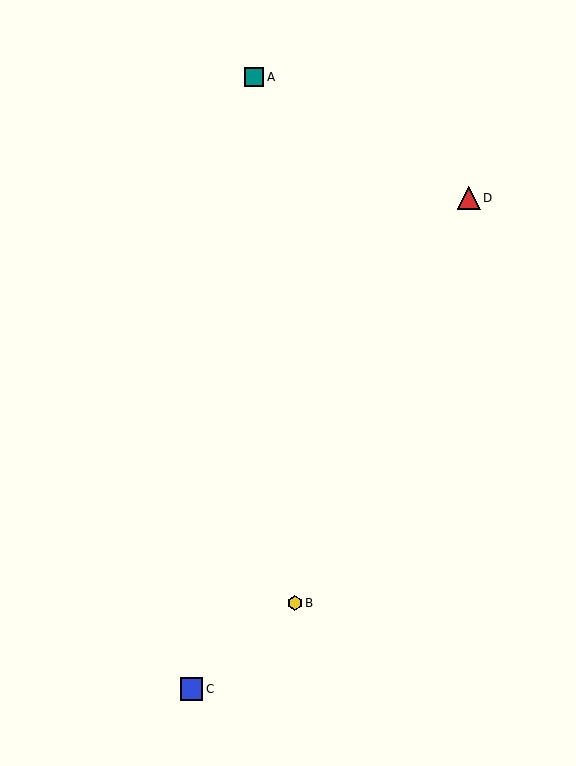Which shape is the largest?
The red triangle (labeled D) is the largest.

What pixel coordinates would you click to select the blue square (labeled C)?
Click at (191, 689) to select the blue square C.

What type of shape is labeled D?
Shape D is a red triangle.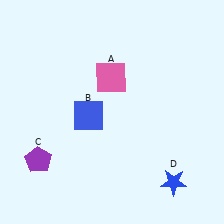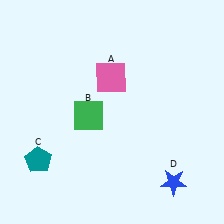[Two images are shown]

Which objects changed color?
B changed from blue to green. C changed from purple to teal.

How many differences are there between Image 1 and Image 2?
There are 2 differences between the two images.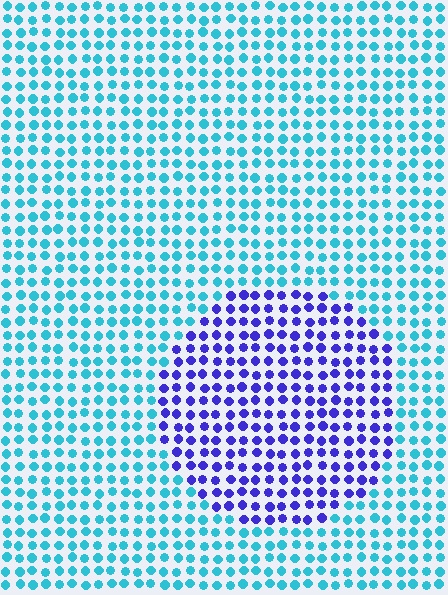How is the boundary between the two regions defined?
The boundary is defined purely by a slight shift in hue (about 60 degrees). Spacing, size, and orientation are identical on both sides.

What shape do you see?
I see a circle.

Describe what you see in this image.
The image is filled with small cyan elements in a uniform arrangement. A circle-shaped region is visible where the elements are tinted to a slightly different hue, forming a subtle color boundary.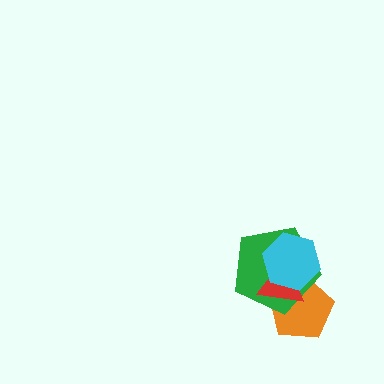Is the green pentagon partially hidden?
Yes, it is partially covered by another shape.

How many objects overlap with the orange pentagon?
3 objects overlap with the orange pentagon.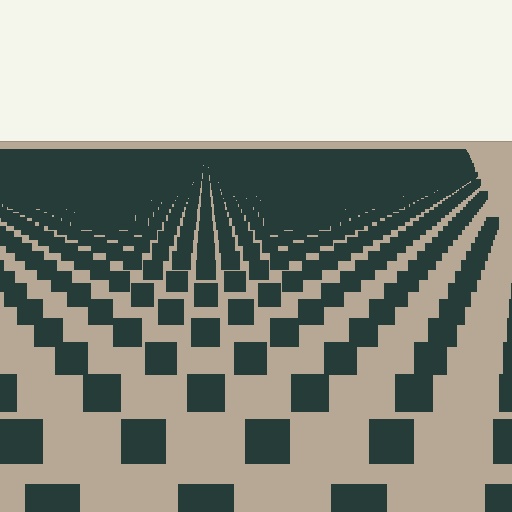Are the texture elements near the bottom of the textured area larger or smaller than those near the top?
Larger. Near the bottom, elements are closer to the viewer and appear at a bigger on-screen size.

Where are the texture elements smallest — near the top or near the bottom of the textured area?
Near the top.